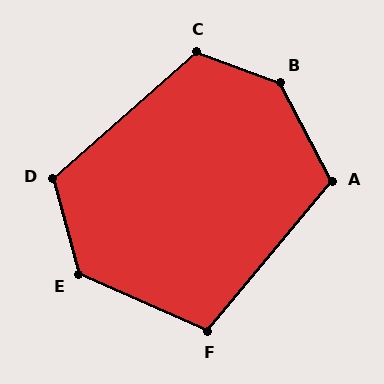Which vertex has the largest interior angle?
B, at approximately 138 degrees.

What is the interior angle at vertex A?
Approximately 113 degrees (obtuse).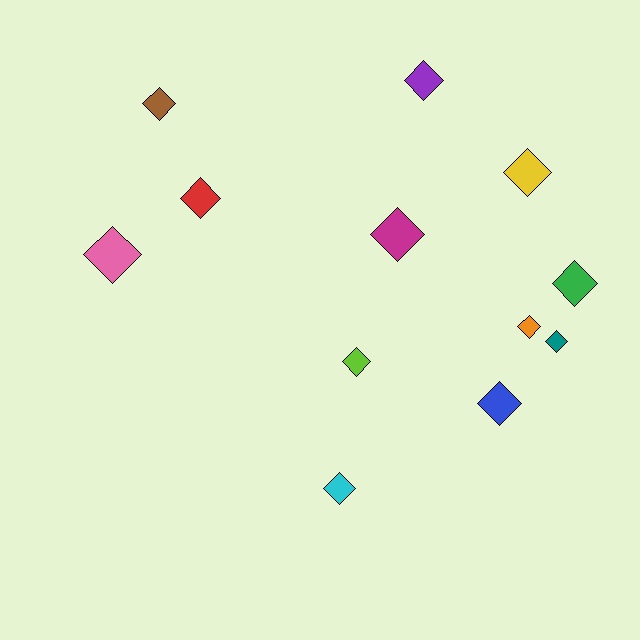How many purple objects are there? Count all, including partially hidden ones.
There is 1 purple object.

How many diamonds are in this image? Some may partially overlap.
There are 12 diamonds.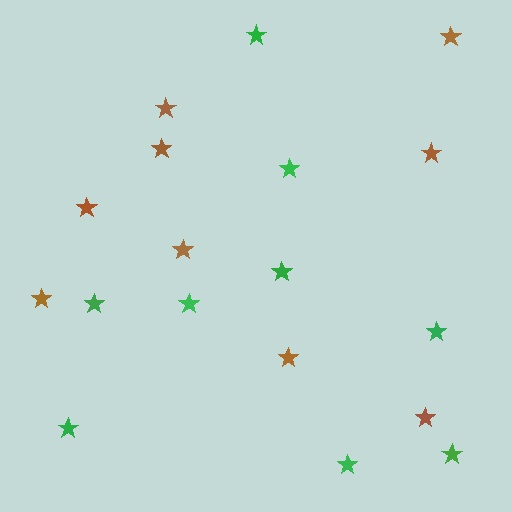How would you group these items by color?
There are 2 groups: one group of brown stars (9) and one group of green stars (9).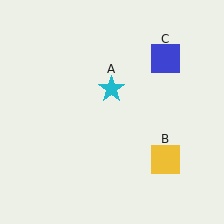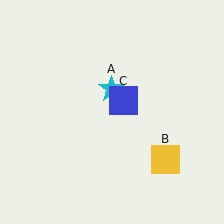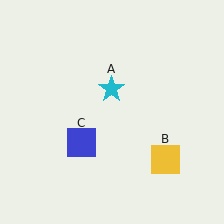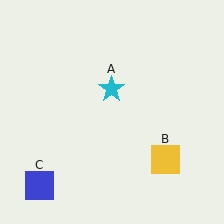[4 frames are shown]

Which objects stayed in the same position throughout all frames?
Cyan star (object A) and yellow square (object B) remained stationary.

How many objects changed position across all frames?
1 object changed position: blue square (object C).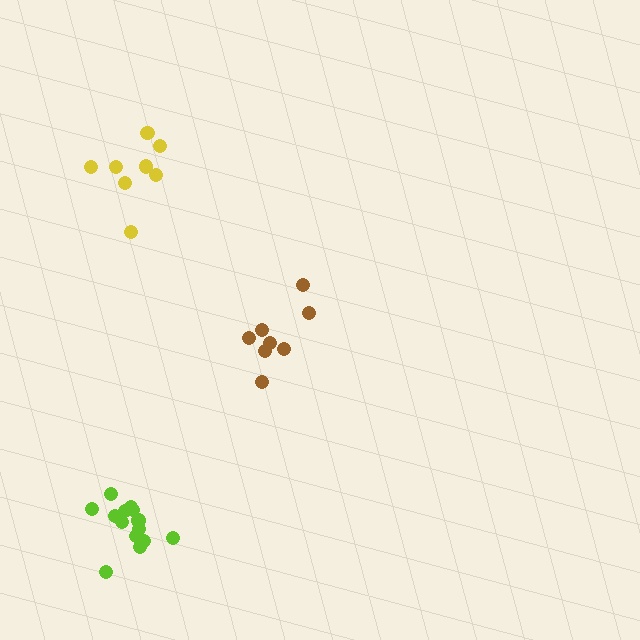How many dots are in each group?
Group 1: 8 dots, Group 2: 14 dots, Group 3: 8 dots (30 total).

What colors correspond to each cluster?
The clusters are colored: brown, lime, yellow.